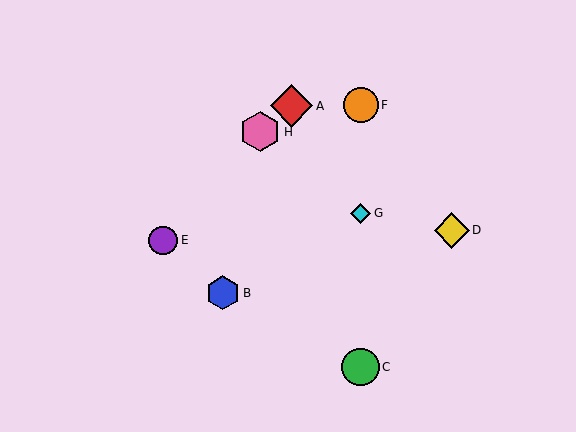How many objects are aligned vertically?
3 objects (C, F, G) are aligned vertically.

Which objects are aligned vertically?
Objects C, F, G are aligned vertically.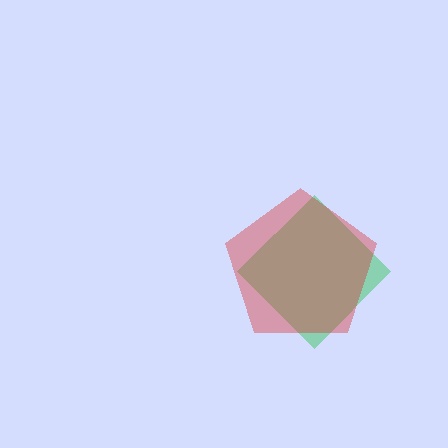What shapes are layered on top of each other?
The layered shapes are: a green diamond, a red pentagon.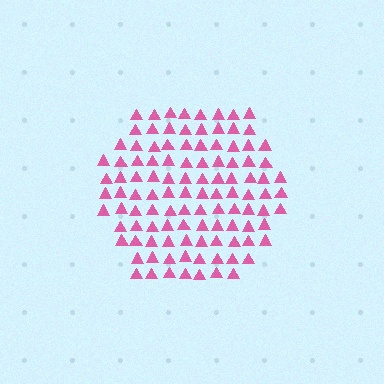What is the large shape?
The large shape is a hexagon.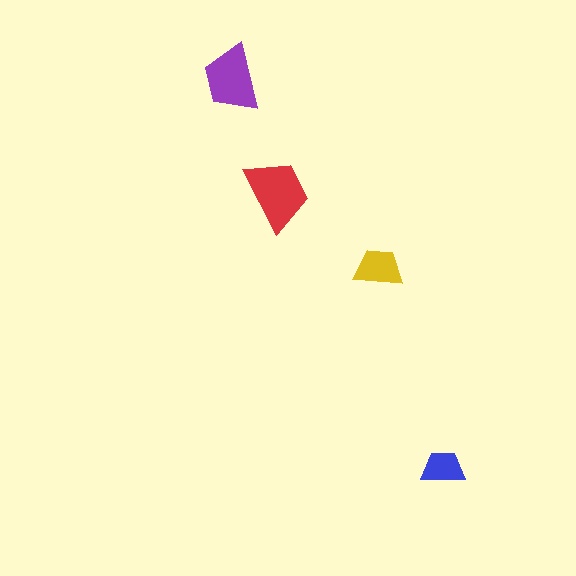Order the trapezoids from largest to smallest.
the red one, the purple one, the yellow one, the blue one.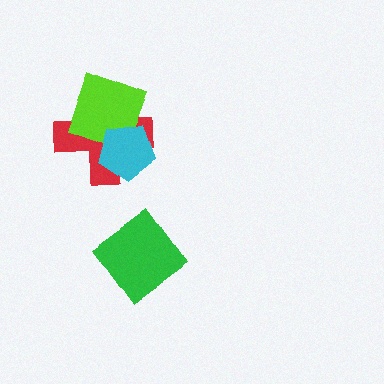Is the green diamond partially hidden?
No, no other shape covers it.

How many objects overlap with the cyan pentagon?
2 objects overlap with the cyan pentagon.